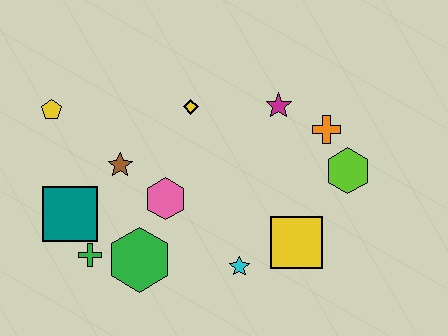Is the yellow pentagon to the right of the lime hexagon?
No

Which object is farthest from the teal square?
The lime hexagon is farthest from the teal square.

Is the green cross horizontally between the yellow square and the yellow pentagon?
Yes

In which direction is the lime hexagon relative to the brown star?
The lime hexagon is to the right of the brown star.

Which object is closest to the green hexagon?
The green cross is closest to the green hexagon.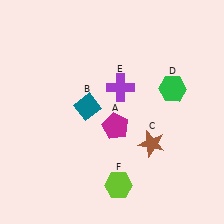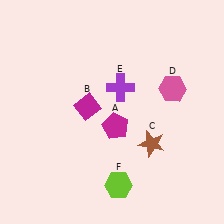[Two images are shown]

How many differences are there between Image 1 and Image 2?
There are 2 differences between the two images.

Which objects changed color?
B changed from teal to magenta. D changed from green to pink.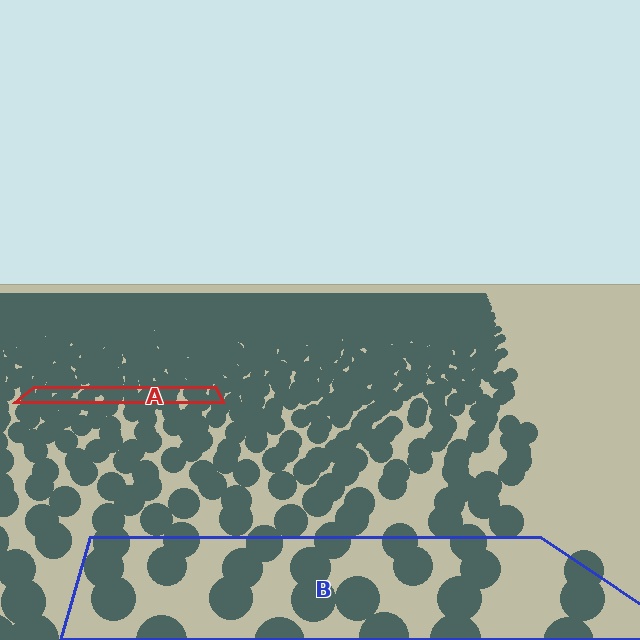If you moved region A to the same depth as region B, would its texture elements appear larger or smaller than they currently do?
They would appear larger. At a closer depth, the same texture elements are projected at a bigger on-screen size.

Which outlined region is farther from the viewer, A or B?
Region A is farther from the viewer — the texture elements inside it appear smaller and more densely packed.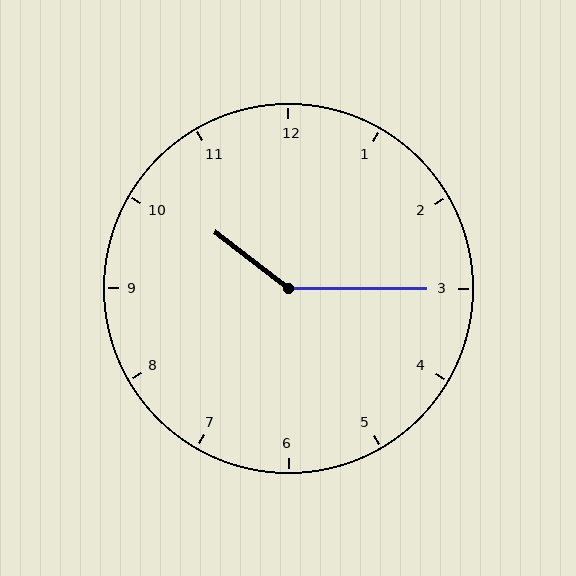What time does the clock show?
10:15.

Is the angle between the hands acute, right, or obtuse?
It is obtuse.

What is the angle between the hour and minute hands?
Approximately 142 degrees.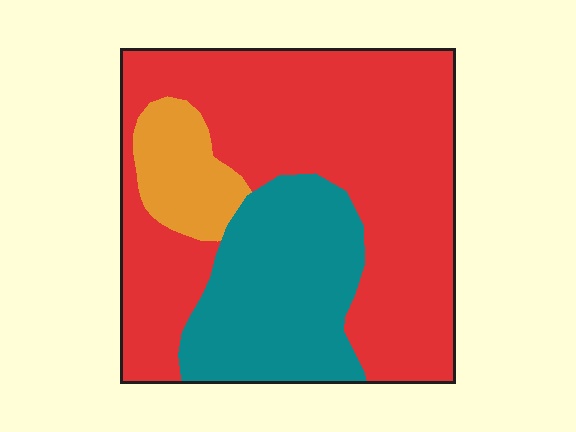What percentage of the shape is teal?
Teal covers about 25% of the shape.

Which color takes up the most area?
Red, at roughly 65%.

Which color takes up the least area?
Orange, at roughly 10%.